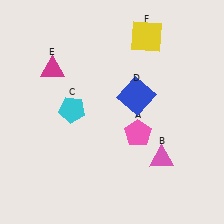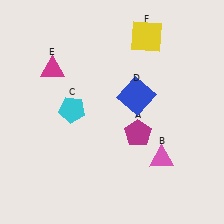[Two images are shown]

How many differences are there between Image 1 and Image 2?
There is 1 difference between the two images.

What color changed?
The pentagon (A) changed from pink in Image 1 to magenta in Image 2.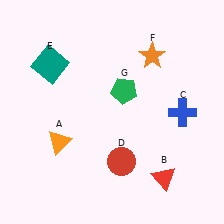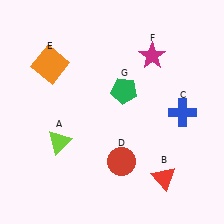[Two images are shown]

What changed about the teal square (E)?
In Image 1, E is teal. In Image 2, it changed to orange.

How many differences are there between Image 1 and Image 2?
There are 3 differences between the two images.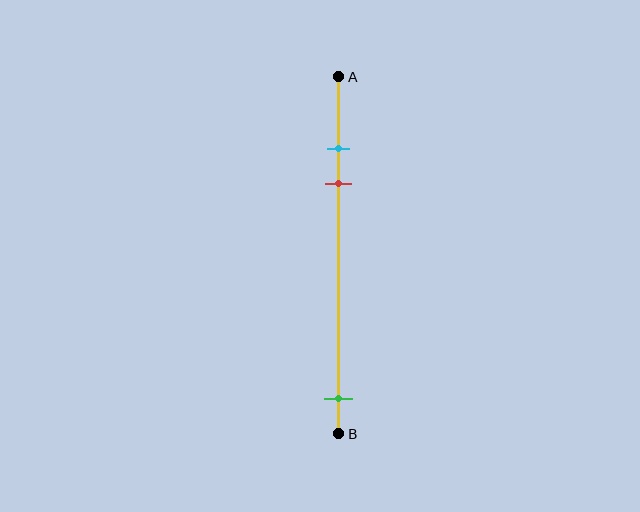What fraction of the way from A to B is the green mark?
The green mark is approximately 90% (0.9) of the way from A to B.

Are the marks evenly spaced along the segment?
No, the marks are not evenly spaced.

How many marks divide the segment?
There are 3 marks dividing the segment.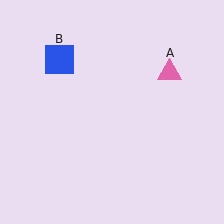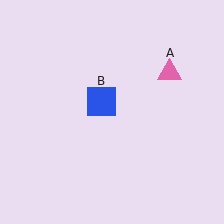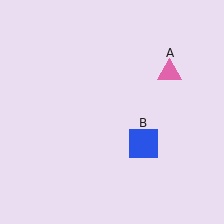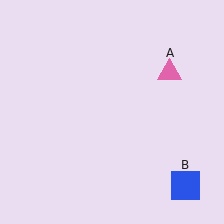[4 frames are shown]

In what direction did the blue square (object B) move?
The blue square (object B) moved down and to the right.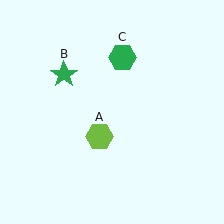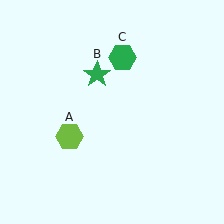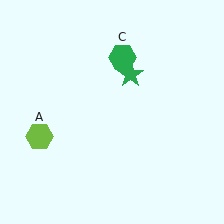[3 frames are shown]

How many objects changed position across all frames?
2 objects changed position: lime hexagon (object A), green star (object B).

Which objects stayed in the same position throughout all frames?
Green hexagon (object C) remained stationary.